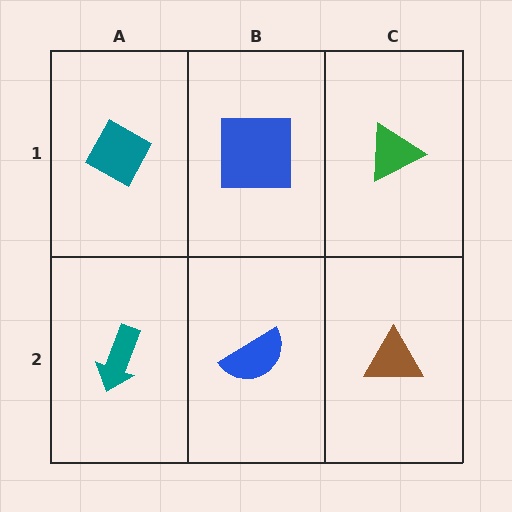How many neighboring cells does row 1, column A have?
2.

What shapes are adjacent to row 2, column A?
A teal diamond (row 1, column A), a blue semicircle (row 2, column B).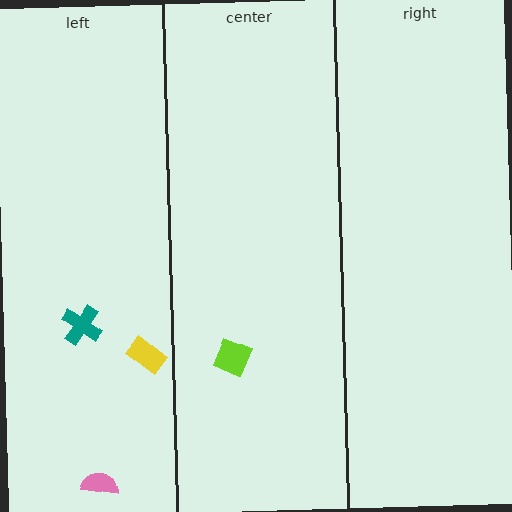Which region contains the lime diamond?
The center region.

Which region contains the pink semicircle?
The left region.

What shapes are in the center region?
The lime diamond.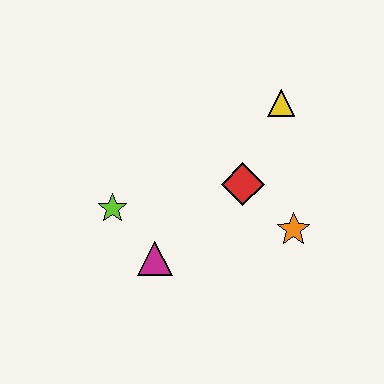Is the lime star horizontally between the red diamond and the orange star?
No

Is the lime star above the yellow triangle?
No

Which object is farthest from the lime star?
The yellow triangle is farthest from the lime star.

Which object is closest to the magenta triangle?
The lime star is closest to the magenta triangle.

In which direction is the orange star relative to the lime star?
The orange star is to the right of the lime star.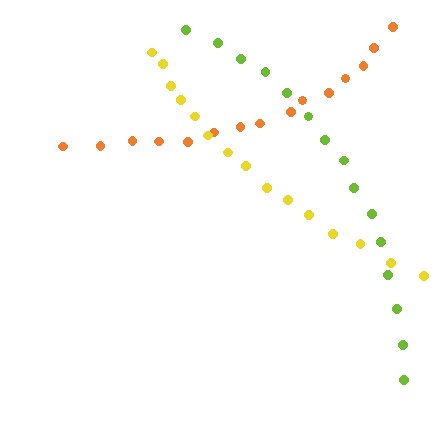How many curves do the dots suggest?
There are 3 distinct paths.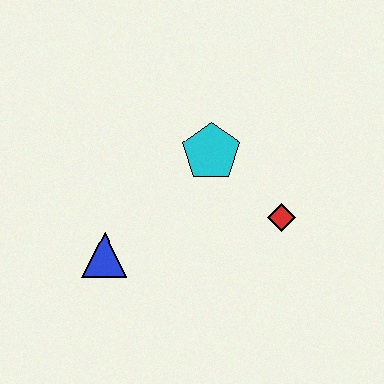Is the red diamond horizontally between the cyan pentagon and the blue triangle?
No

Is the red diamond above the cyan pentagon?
No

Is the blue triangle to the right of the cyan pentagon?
No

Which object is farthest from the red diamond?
The blue triangle is farthest from the red diamond.